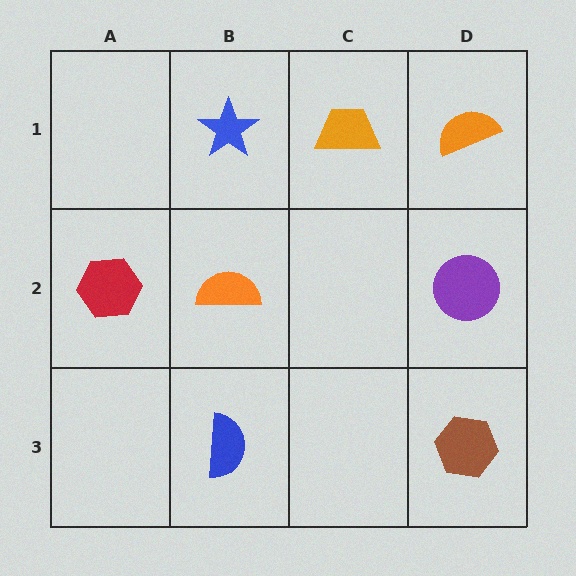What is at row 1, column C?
An orange trapezoid.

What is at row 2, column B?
An orange semicircle.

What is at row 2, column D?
A purple circle.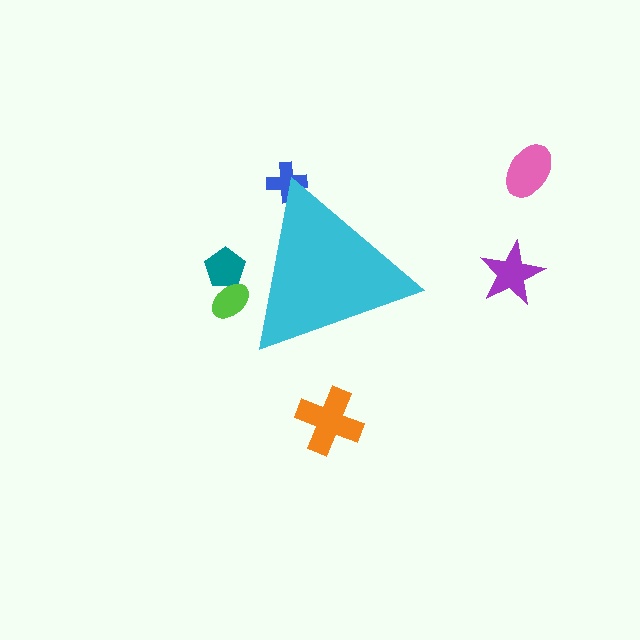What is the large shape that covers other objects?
A cyan triangle.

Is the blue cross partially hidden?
Yes, the blue cross is partially hidden behind the cyan triangle.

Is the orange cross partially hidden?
No, the orange cross is fully visible.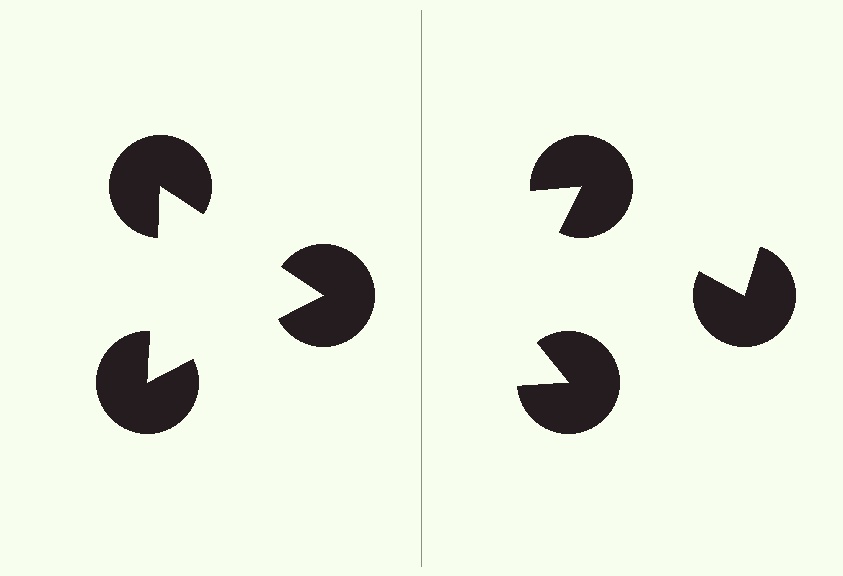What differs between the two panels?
The pac-man discs are positioned identically on both sides; only the wedge orientations differ. On the left they align to a triangle; on the right they are misaligned.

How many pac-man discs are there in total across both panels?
6 — 3 on each side.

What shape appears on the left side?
An illusory triangle.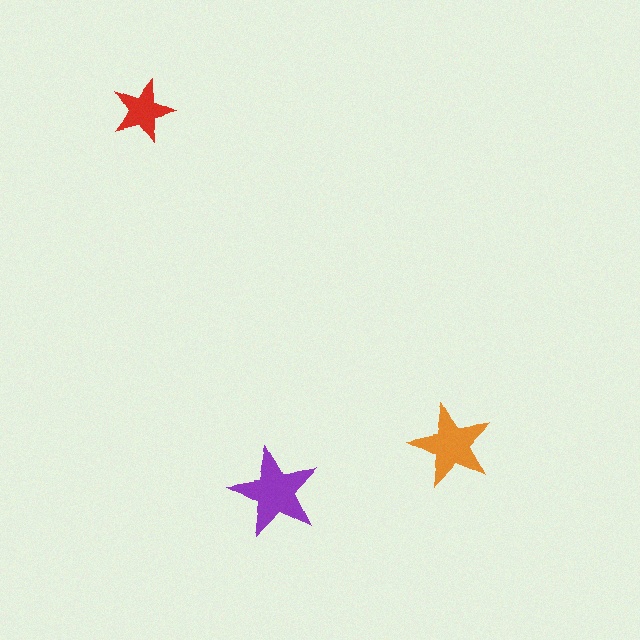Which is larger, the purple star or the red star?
The purple one.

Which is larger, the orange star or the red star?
The orange one.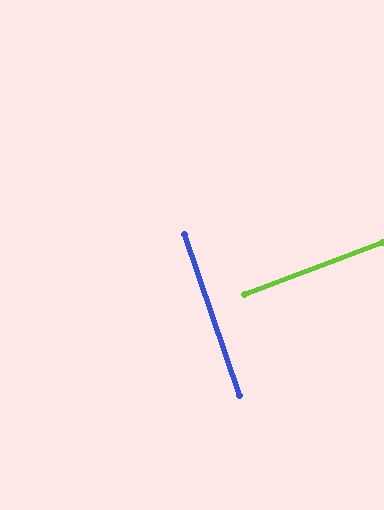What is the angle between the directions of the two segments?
Approximately 88 degrees.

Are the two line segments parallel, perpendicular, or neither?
Perpendicular — they meet at approximately 88°.